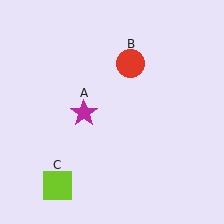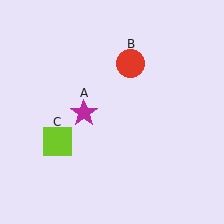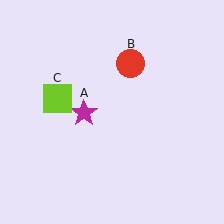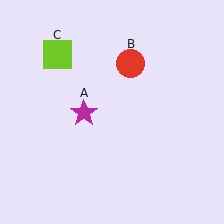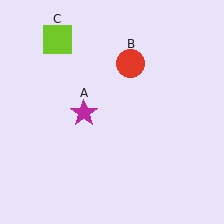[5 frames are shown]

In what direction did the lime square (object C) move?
The lime square (object C) moved up.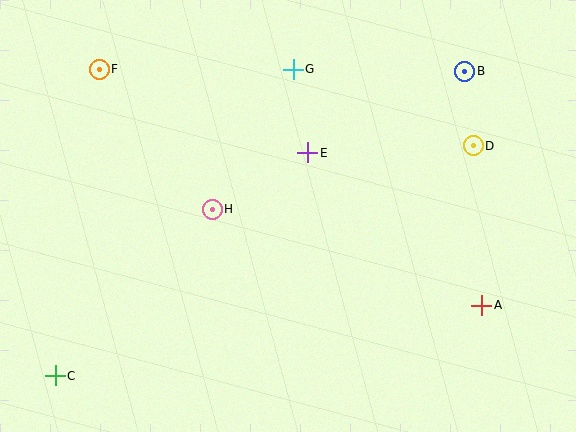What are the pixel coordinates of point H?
Point H is at (212, 209).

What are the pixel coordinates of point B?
Point B is at (465, 71).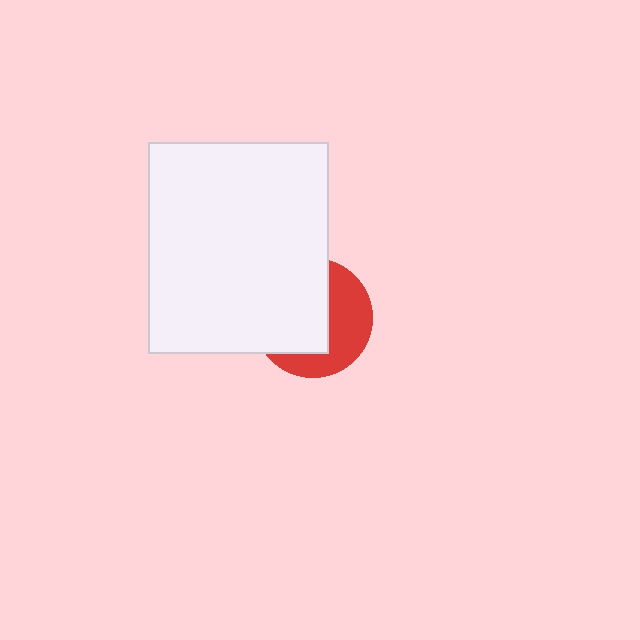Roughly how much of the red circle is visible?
A small part of it is visible (roughly 43%).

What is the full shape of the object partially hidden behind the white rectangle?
The partially hidden object is a red circle.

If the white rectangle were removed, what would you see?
You would see the complete red circle.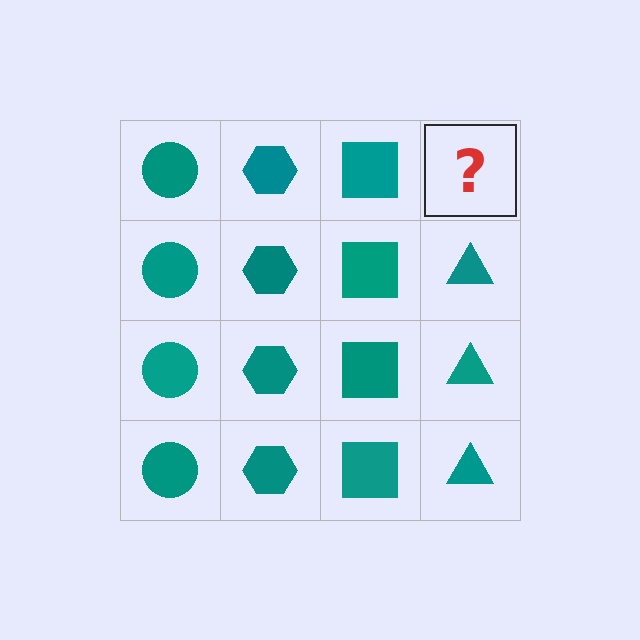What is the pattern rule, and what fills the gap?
The rule is that each column has a consistent shape. The gap should be filled with a teal triangle.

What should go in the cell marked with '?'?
The missing cell should contain a teal triangle.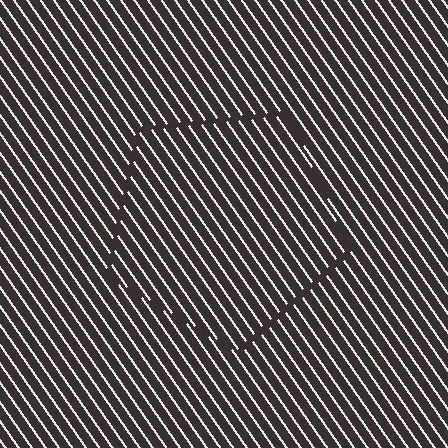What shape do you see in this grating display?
An illusory pentagon. The interior of the shape contains the same grating, shifted by half a period — the contour is defined by the phase discontinuity where line-ends from the inner and outer gratings abut.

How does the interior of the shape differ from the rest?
The interior of the shape contains the same grating, shifted by half a period — the contour is defined by the phase discontinuity where line-ends from the inner and outer gratings abut.